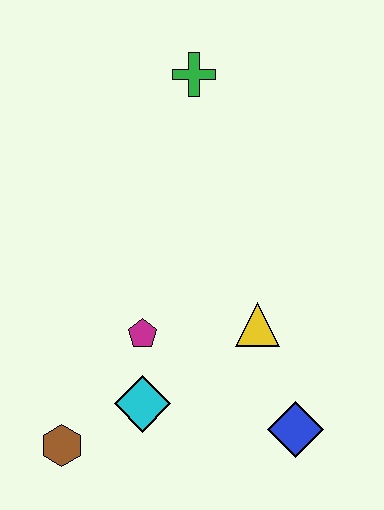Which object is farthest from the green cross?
The brown hexagon is farthest from the green cross.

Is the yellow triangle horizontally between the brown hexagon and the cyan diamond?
No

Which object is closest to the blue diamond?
The yellow triangle is closest to the blue diamond.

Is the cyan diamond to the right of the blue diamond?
No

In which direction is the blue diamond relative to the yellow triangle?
The blue diamond is below the yellow triangle.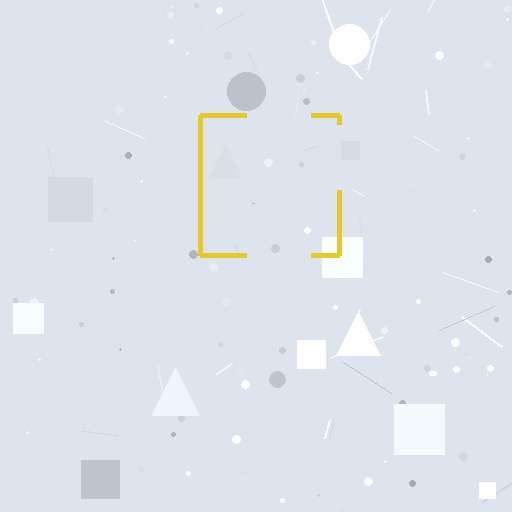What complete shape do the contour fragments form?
The contour fragments form a square.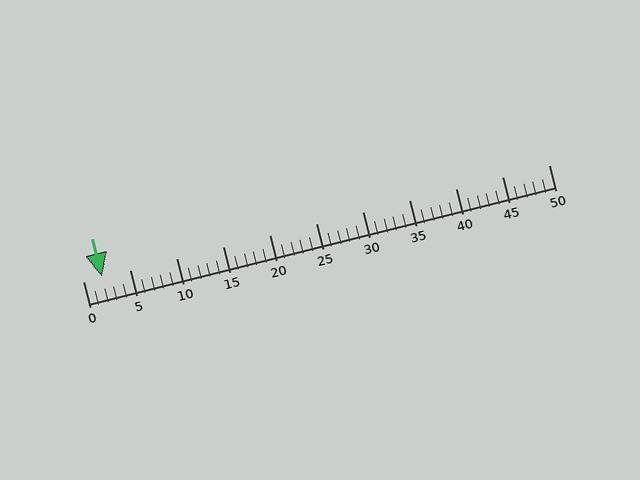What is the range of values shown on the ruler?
The ruler shows values from 0 to 50.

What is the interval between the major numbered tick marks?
The major tick marks are spaced 5 units apart.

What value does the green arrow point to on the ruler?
The green arrow points to approximately 2.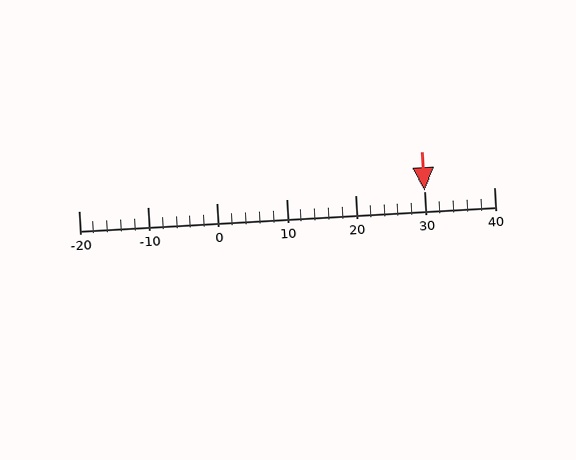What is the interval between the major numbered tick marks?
The major tick marks are spaced 10 units apart.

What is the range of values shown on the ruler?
The ruler shows values from -20 to 40.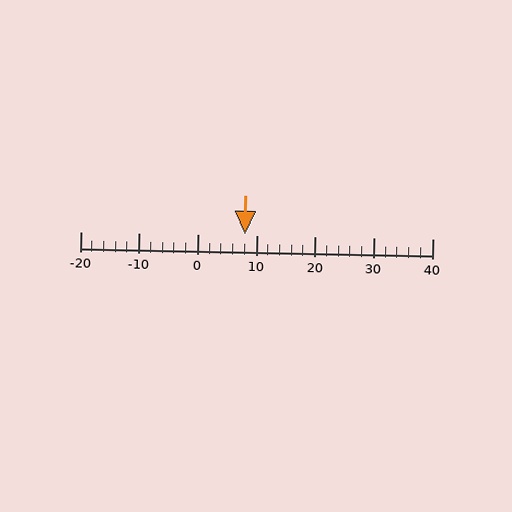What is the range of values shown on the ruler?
The ruler shows values from -20 to 40.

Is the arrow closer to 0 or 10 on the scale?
The arrow is closer to 10.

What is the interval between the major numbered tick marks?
The major tick marks are spaced 10 units apart.